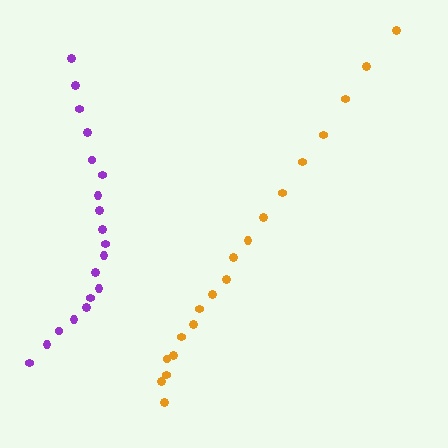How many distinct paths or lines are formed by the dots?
There are 2 distinct paths.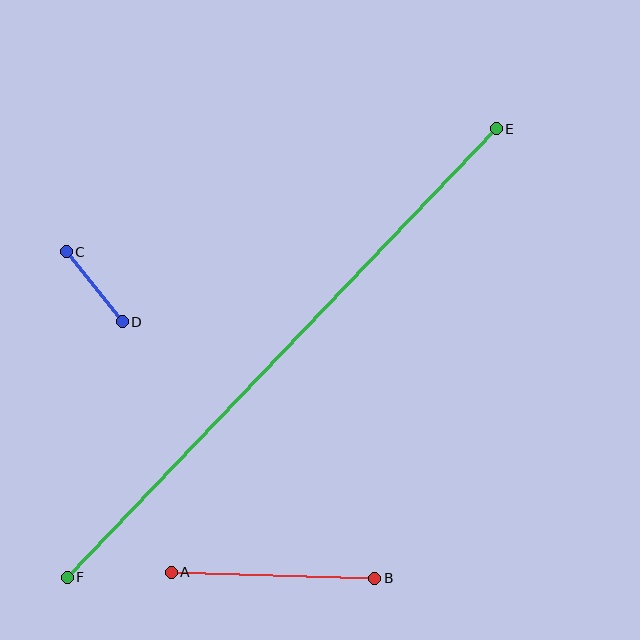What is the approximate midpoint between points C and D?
The midpoint is at approximately (94, 287) pixels.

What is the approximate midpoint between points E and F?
The midpoint is at approximately (282, 353) pixels.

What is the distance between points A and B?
The distance is approximately 203 pixels.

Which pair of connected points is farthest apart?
Points E and F are farthest apart.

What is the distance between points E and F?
The distance is approximately 621 pixels.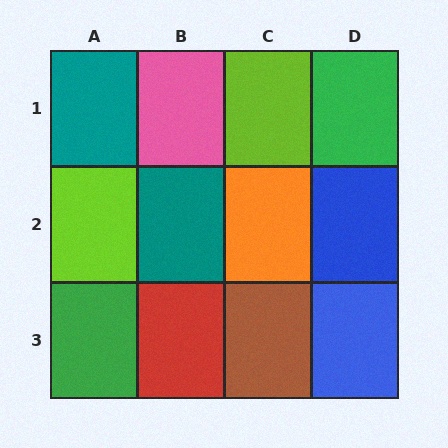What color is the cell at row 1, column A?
Teal.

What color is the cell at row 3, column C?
Brown.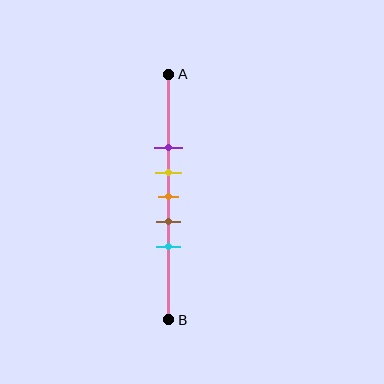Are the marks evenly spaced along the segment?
Yes, the marks are approximately evenly spaced.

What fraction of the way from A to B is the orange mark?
The orange mark is approximately 50% (0.5) of the way from A to B.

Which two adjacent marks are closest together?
The yellow and orange marks are the closest adjacent pair.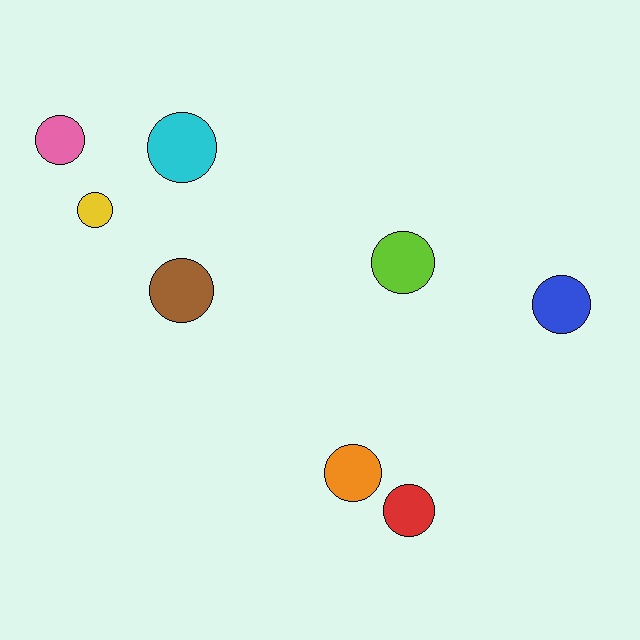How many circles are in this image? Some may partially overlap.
There are 8 circles.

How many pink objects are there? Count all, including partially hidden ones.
There is 1 pink object.